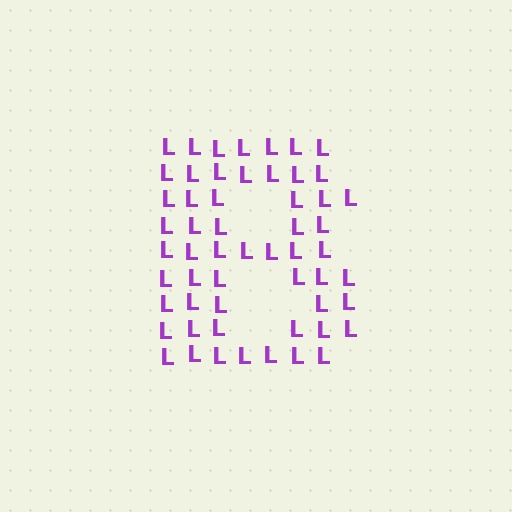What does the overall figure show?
The overall figure shows the letter B.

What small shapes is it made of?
It is made of small letter L's.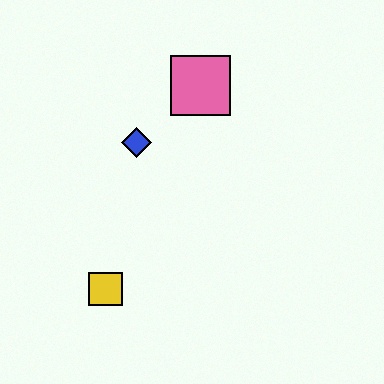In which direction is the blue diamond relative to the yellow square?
The blue diamond is above the yellow square.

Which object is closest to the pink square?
The blue diamond is closest to the pink square.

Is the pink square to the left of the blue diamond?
No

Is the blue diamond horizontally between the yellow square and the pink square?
Yes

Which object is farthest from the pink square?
The yellow square is farthest from the pink square.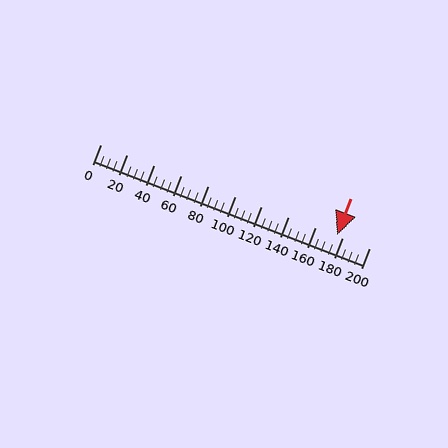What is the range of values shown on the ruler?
The ruler shows values from 0 to 200.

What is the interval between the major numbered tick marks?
The major tick marks are spaced 20 units apart.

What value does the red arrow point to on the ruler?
The red arrow points to approximately 176.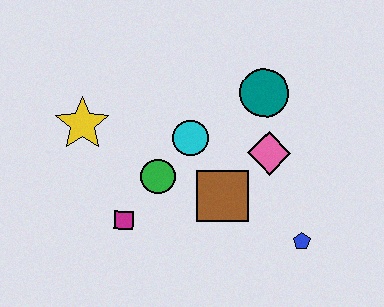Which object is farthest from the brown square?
The yellow star is farthest from the brown square.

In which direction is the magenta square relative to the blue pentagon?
The magenta square is to the left of the blue pentagon.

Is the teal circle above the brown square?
Yes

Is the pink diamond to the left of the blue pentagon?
Yes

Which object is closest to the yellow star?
The green circle is closest to the yellow star.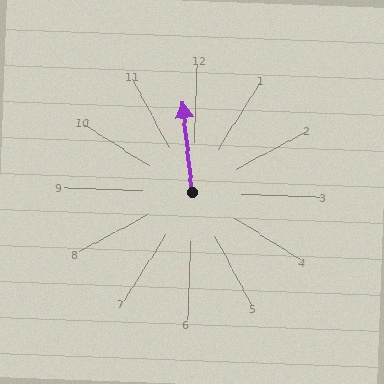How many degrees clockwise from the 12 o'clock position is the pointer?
Approximately 352 degrees.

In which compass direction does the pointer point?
North.